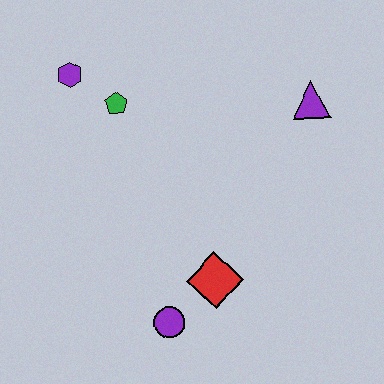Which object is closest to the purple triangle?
The green pentagon is closest to the purple triangle.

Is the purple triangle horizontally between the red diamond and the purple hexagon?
No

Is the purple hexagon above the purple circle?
Yes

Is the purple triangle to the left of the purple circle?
No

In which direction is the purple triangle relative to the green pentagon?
The purple triangle is to the right of the green pentagon.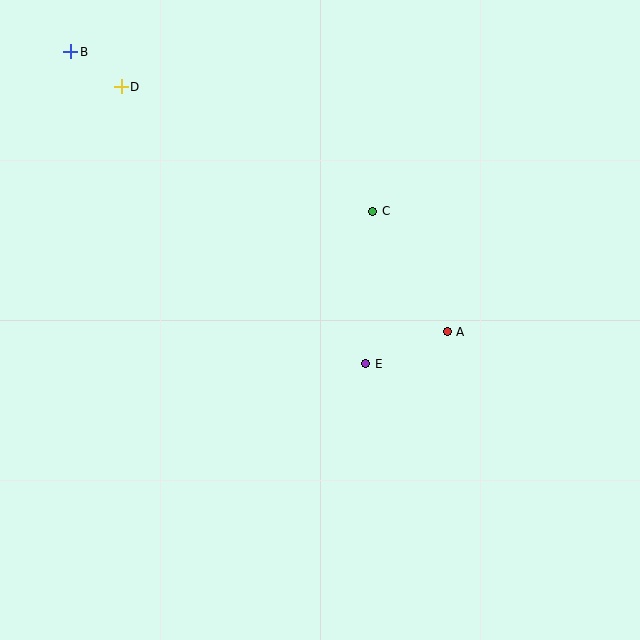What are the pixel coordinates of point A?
Point A is at (447, 332).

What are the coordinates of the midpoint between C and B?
The midpoint between C and B is at (222, 132).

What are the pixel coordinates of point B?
Point B is at (71, 52).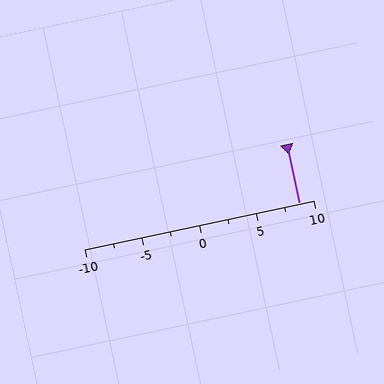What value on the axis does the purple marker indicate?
The marker indicates approximately 8.8.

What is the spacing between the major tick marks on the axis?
The major ticks are spaced 5 apart.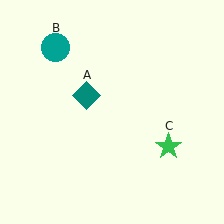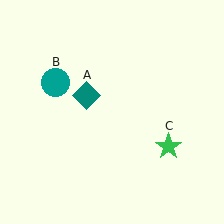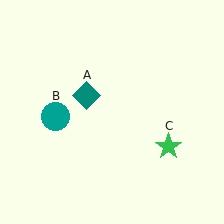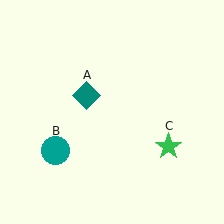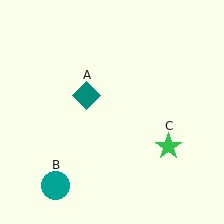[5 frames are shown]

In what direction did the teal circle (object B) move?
The teal circle (object B) moved down.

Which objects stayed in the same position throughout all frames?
Teal diamond (object A) and green star (object C) remained stationary.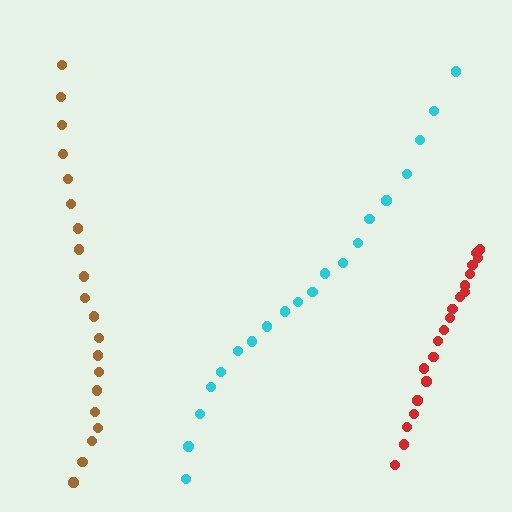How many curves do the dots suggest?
There are 3 distinct paths.